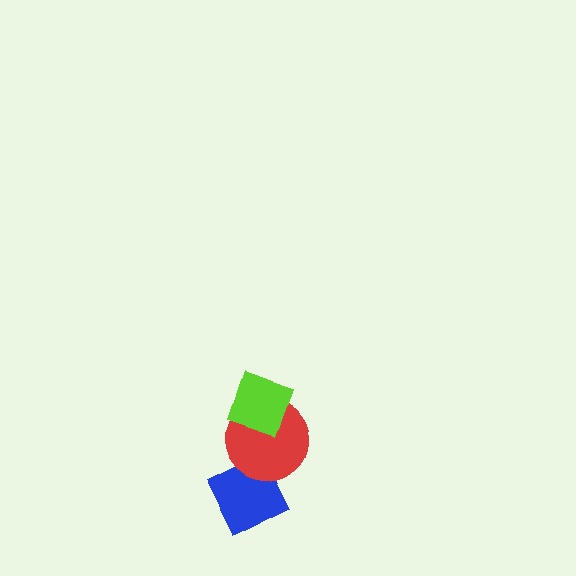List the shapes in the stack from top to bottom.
From top to bottom: the lime diamond, the red circle, the blue diamond.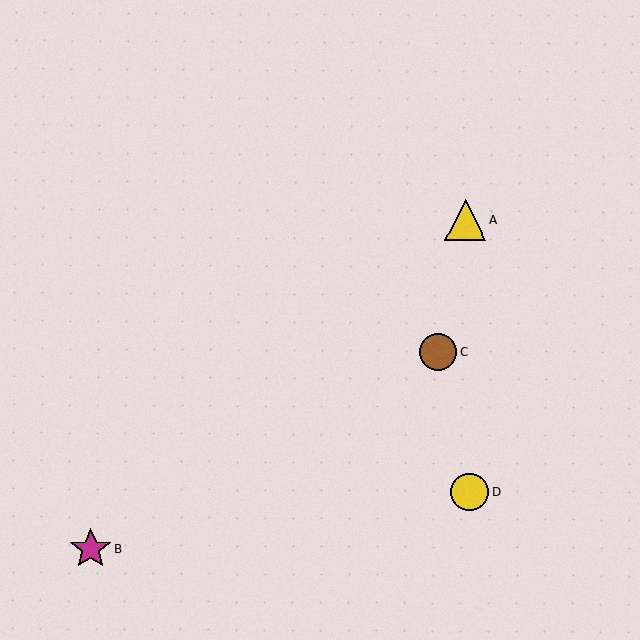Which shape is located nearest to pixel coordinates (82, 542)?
The magenta star (labeled B) at (90, 549) is nearest to that location.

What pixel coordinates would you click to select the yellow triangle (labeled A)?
Click at (465, 220) to select the yellow triangle A.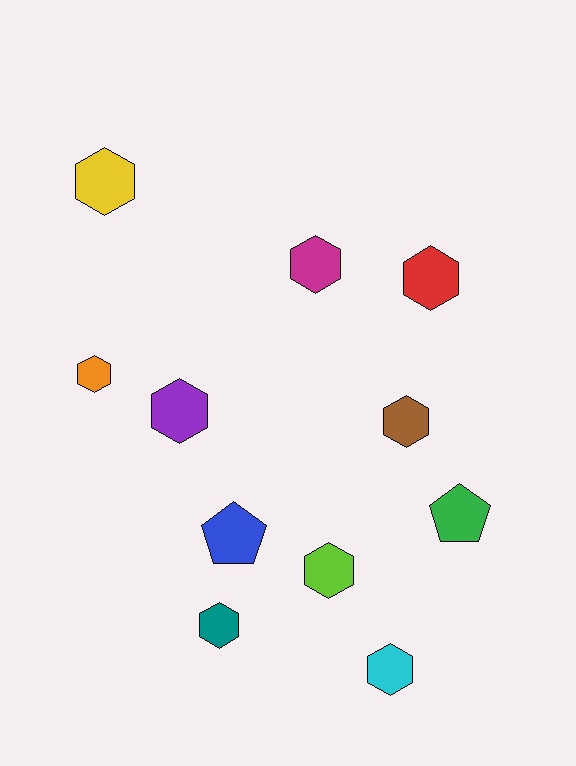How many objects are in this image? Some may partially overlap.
There are 11 objects.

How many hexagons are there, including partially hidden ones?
There are 9 hexagons.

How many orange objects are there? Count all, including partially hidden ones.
There is 1 orange object.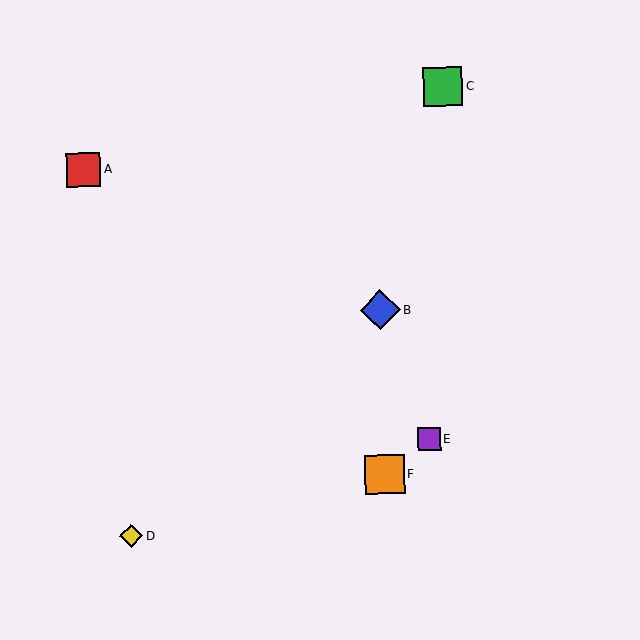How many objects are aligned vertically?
2 objects (B, F) are aligned vertically.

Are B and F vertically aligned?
Yes, both are at x≈380.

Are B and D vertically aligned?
No, B is at x≈380 and D is at x≈131.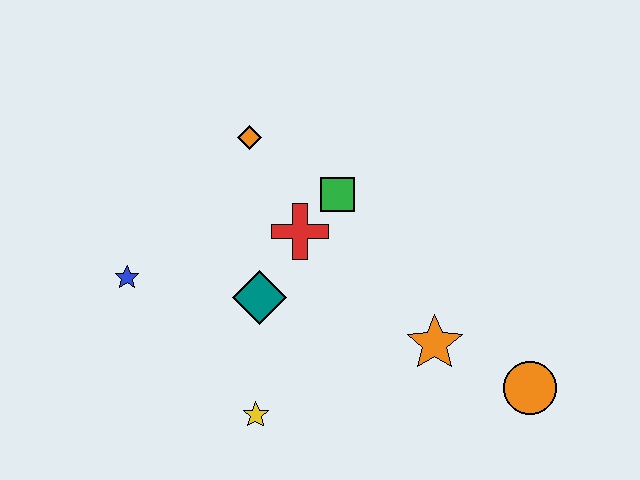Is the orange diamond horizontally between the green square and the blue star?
Yes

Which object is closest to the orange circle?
The orange star is closest to the orange circle.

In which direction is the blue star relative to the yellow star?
The blue star is above the yellow star.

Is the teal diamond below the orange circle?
No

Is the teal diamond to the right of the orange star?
No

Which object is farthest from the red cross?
The orange circle is farthest from the red cross.